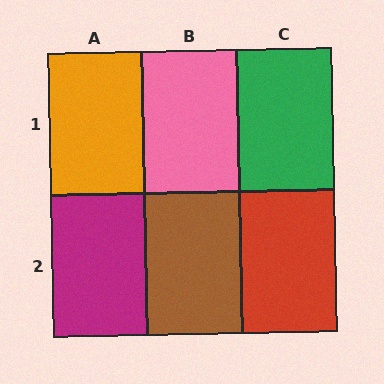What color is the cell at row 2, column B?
Brown.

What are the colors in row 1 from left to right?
Orange, pink, green.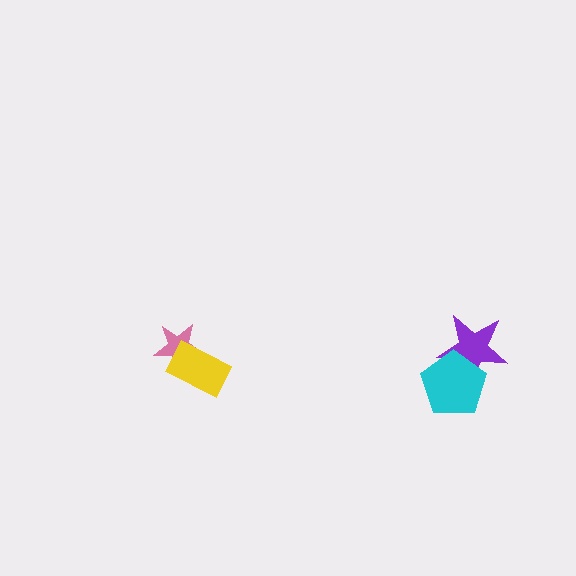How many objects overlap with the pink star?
1 object overlaps with the pink star.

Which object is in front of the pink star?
The yellow rectangle is in front of the pink star.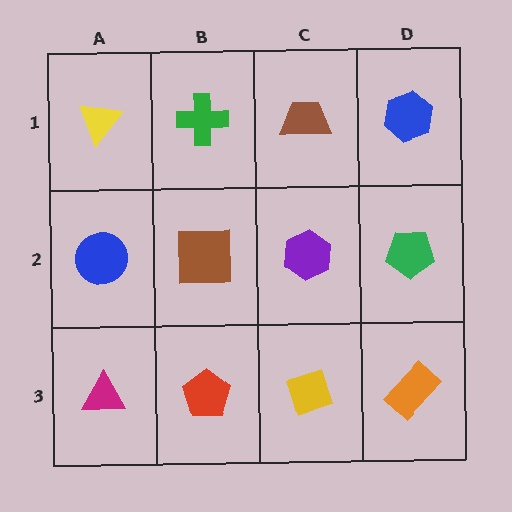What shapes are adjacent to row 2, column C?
A brown trapezoid (row 1, column C), a yellow diamond (row 3, column C), a brown square (row 2, column B), a green pentagon (row 2, column D).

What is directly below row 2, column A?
A magenta triangle.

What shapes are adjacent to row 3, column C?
A purple hexagon (row 2, column C), a red pentagon (row 3, column B), an orange rectangle (row 3, column D).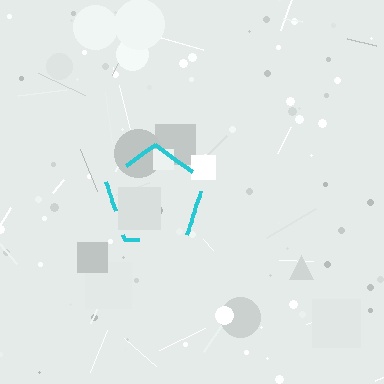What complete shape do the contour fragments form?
The contour fragments form a pentagon.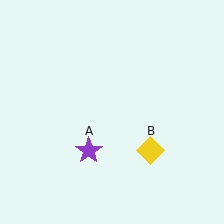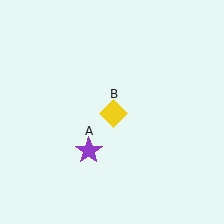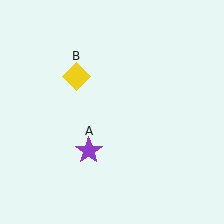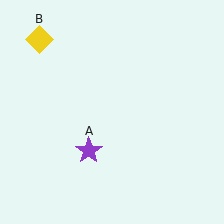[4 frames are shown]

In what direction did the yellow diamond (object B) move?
The yellow diamond (object B) moved up and to the left.